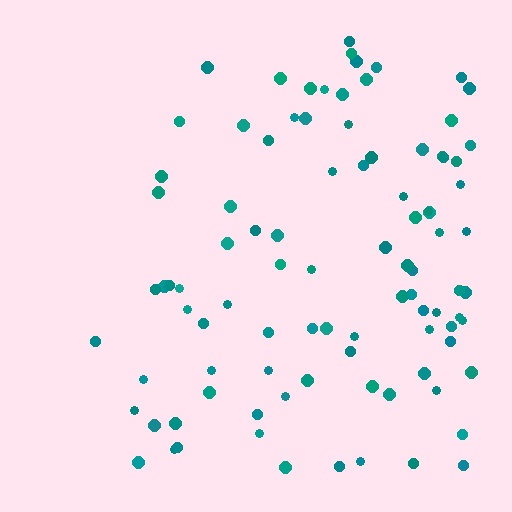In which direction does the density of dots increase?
From left to right, with the right side densest.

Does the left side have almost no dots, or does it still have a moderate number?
Still a moderate number, just noticeably fewer than the right.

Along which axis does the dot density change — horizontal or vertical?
Horizontal.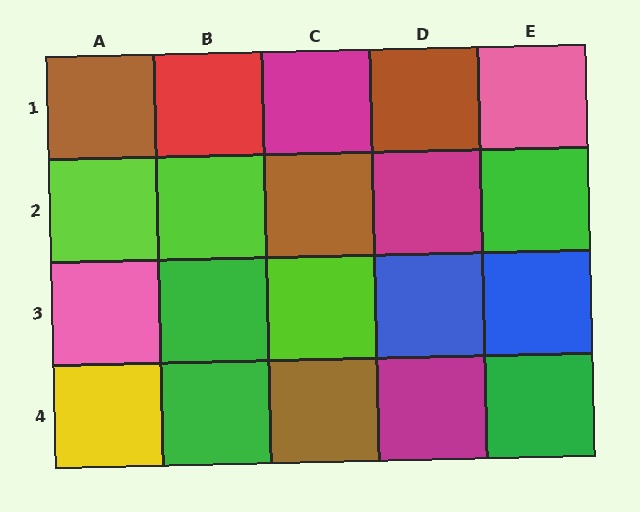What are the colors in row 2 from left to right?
Lime, lime, brown, magenta, green.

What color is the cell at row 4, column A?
Yellow.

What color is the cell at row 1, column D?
Brown.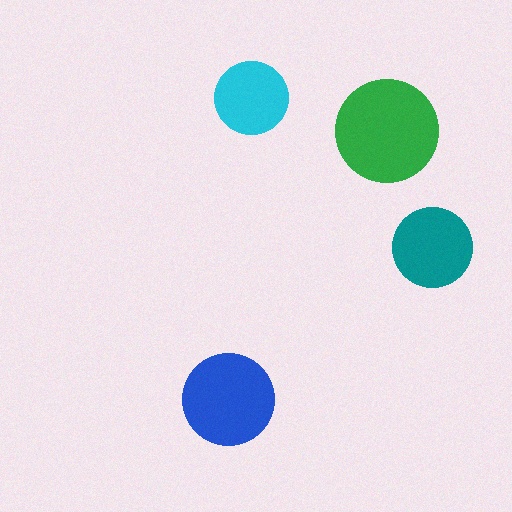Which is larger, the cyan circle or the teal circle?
The teal one.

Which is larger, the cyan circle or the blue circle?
The blue one.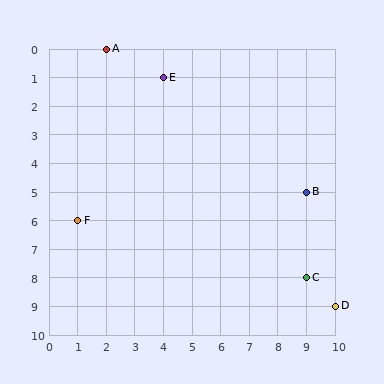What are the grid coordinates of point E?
Point E is at grid coordinates (4, 1).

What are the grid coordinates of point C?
Point C is at grid coordinates (9, 8).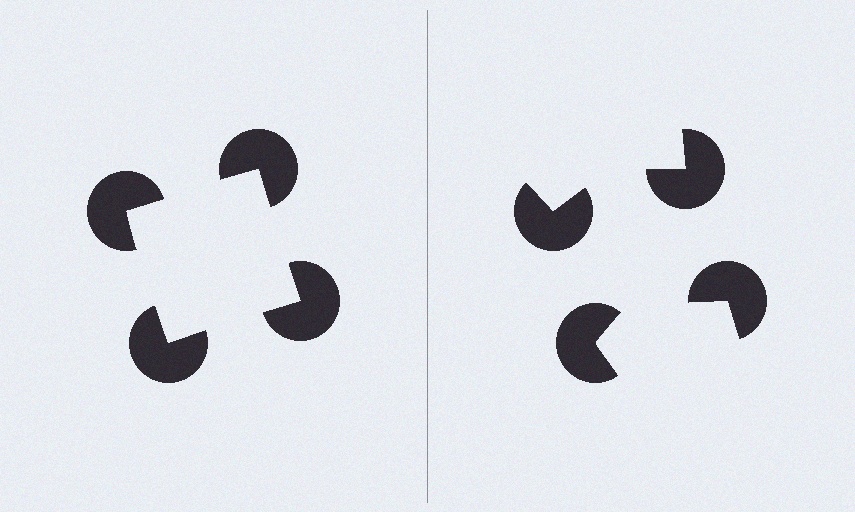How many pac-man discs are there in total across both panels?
8 — 4 on each side.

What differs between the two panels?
The pac-man discs are positioned identically on both sides; only the wedge orientations differ. On the left they align to a square; on the right they are misaligned.